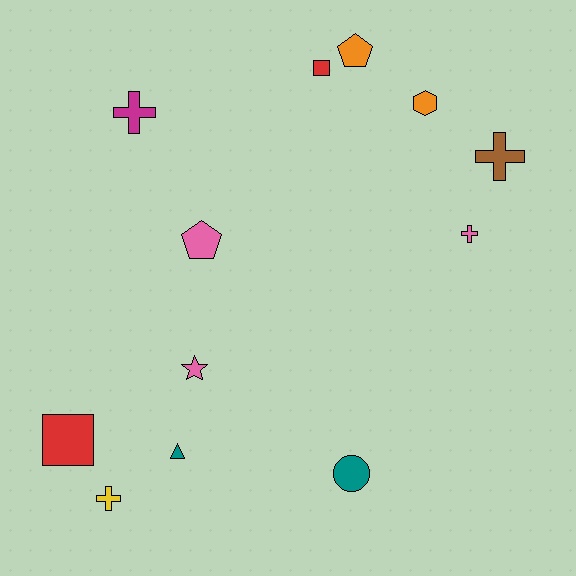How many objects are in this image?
There are 12 objects.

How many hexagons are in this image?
There is 1 hexagon.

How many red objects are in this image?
There are 2 red objects.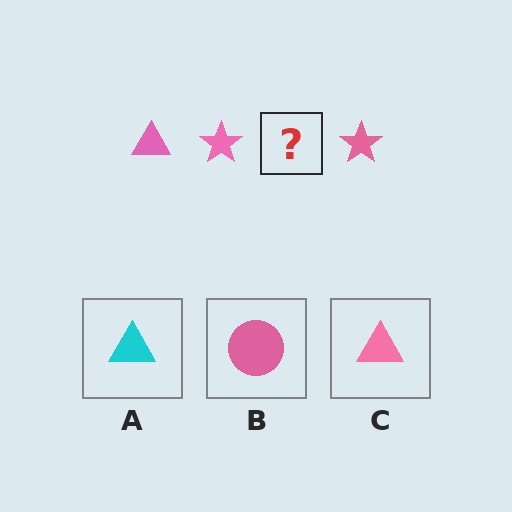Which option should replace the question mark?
Option C.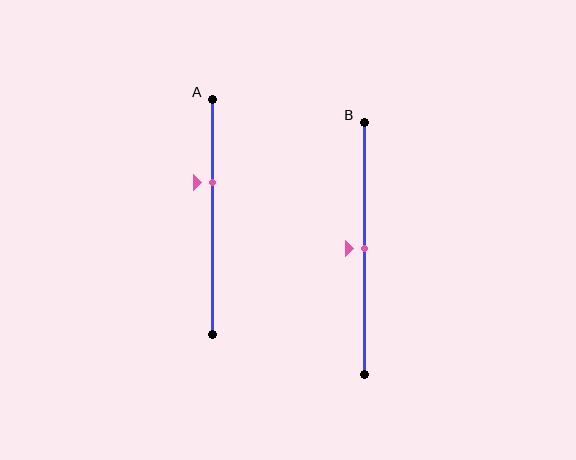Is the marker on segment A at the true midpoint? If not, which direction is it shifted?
No, the marker on segment A is shifted upward by about 14% of the segment length.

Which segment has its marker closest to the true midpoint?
Segment B has its marker closest to the true midpoint.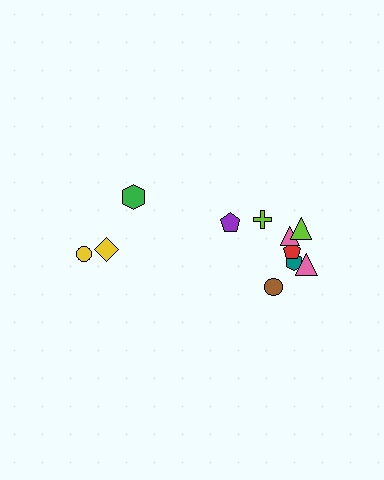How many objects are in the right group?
There are 8 objects.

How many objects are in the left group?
There are 3 objects.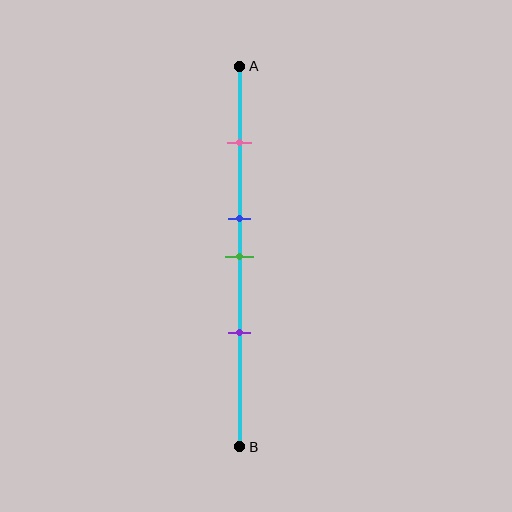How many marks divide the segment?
There are 4 marks dividing the segment.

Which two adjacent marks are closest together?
The blue and green marks are the closest adjacent pair.